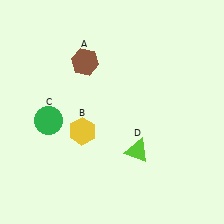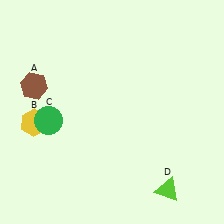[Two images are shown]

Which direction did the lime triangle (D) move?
The lime triangle (D) moved down.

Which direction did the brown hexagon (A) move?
The brown hexagon (A) moved left.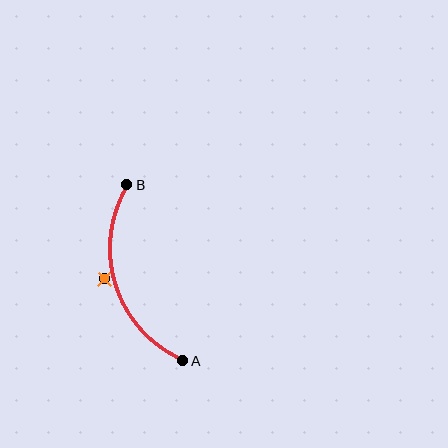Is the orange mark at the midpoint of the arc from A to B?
No — the orange mark does not lie on the arc at all. It sits slightly outside the curve.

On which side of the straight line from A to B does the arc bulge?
The arc bulges to the left of the straight line connecting A and B.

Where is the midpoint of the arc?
The arc midpoint is the point on the curve farthest from the straight line joining A and B. It sits to the left of that line.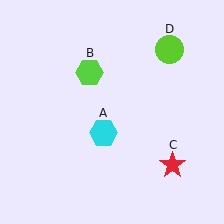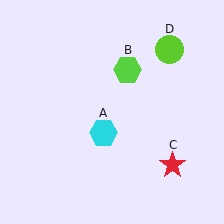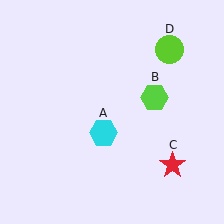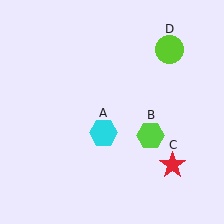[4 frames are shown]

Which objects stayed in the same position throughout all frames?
Cyan hexagon (object A) and red star (object C) and lime circle (object D) remained stationary.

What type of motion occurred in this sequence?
The lime hexagon (object B) rotated clockwise around the center of the scene.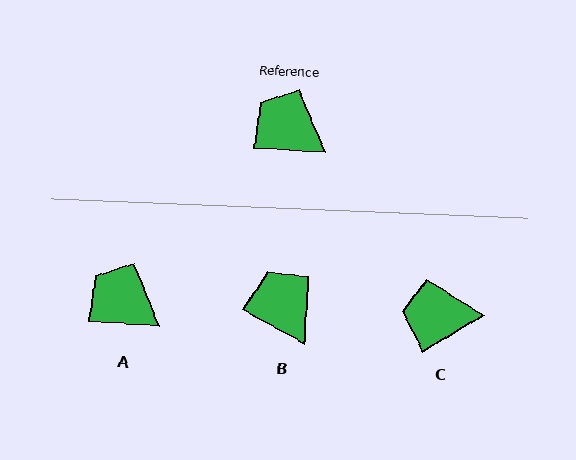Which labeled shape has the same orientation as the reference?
A.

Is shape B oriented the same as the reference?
No, it is off by about 25 degrees.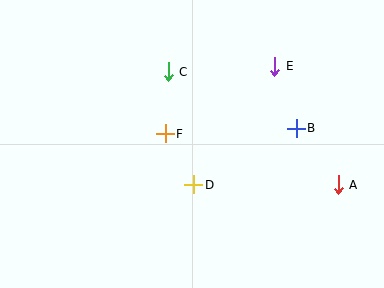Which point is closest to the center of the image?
Point F at (165, 134) is closest to the center.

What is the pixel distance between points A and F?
The distance between A and F is 180 pixels.